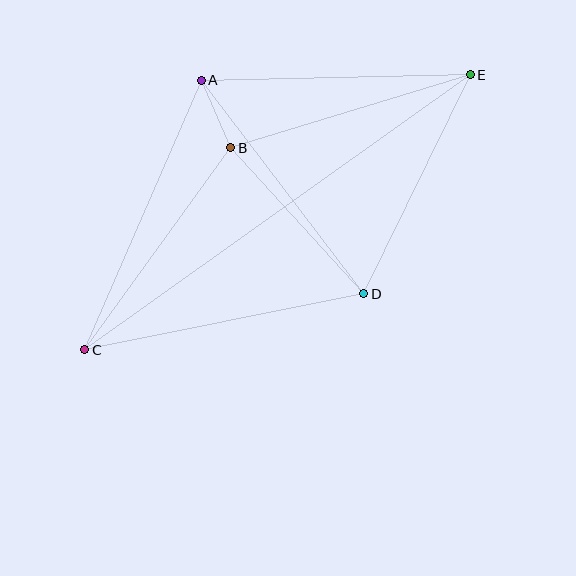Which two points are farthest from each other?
Points C and E are farthest from each other.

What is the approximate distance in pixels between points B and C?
The distance between B and C is approximately 250 pixels.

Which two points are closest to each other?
Points A and B are closest to each other.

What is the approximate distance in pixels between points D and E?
The distance between D and E is approximately 243 pixels.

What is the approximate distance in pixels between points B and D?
The distance between B and D is approximately 197 pixels.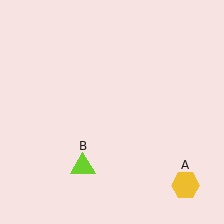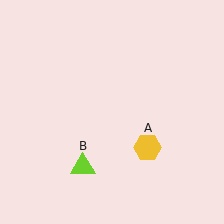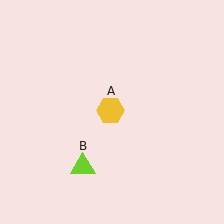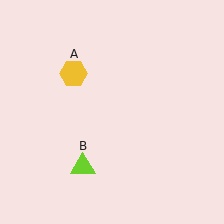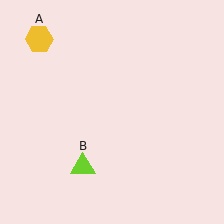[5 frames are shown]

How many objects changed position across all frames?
1 object changed position: yellow hexagon (object A).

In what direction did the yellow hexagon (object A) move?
The yellow hexagon (object A) moved up and to the left.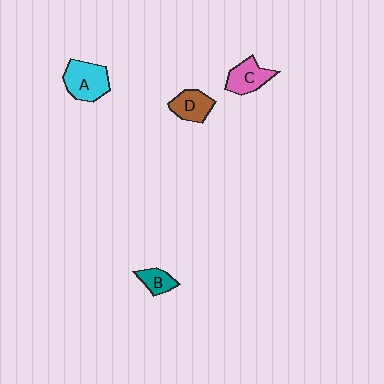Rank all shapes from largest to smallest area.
From largest to smallest: A (cyan), C (pink), D (brown), B (teal).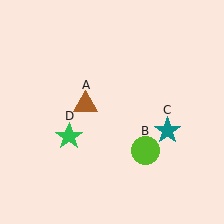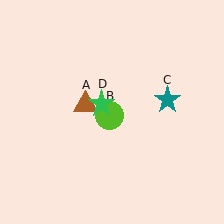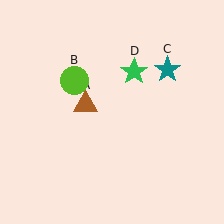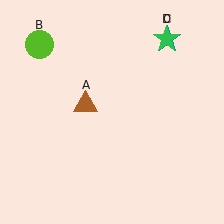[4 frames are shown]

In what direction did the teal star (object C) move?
The teal star (object C) moved up.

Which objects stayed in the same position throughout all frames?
Brown triangle (object A) remained stationary.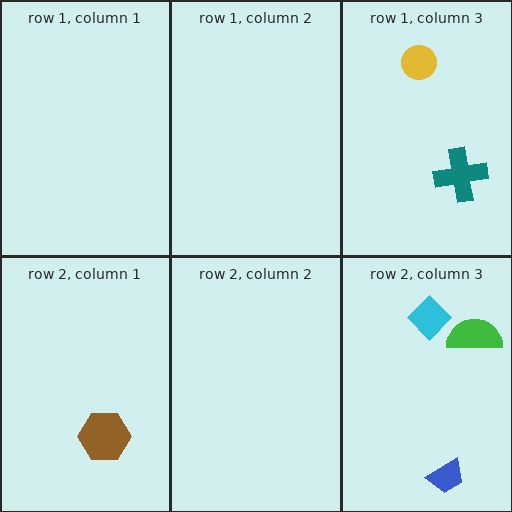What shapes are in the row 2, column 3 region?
The green semicircle, the cyan diamond, the blue trapezoid.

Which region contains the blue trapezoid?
The row 2, column 3 region.